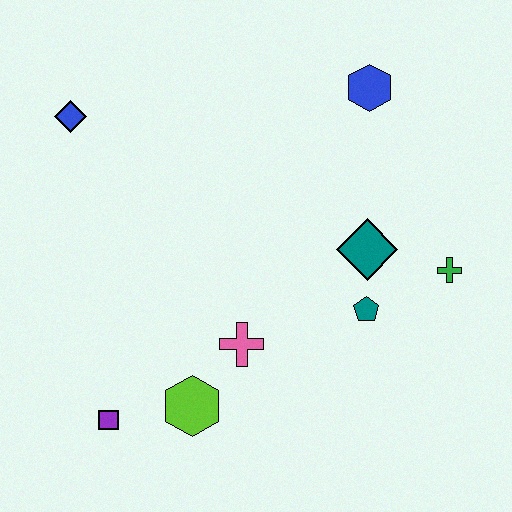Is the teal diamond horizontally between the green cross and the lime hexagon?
Yes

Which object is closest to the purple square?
The lime hexagon is closest to the purple square.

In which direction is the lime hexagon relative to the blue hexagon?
The lime hexagon is below the blue hexagon.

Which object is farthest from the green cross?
The blue diamond is farthest from the green cross.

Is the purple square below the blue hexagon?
Yes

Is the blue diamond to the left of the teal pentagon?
Yes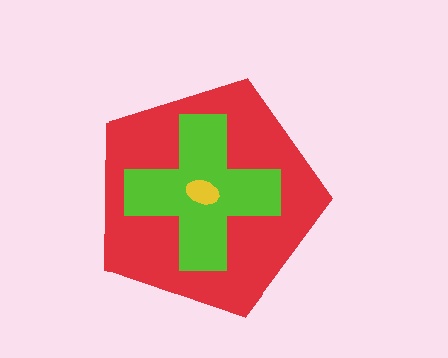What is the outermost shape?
The red pentagon.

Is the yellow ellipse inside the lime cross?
Yes.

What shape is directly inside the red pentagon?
The lime cross.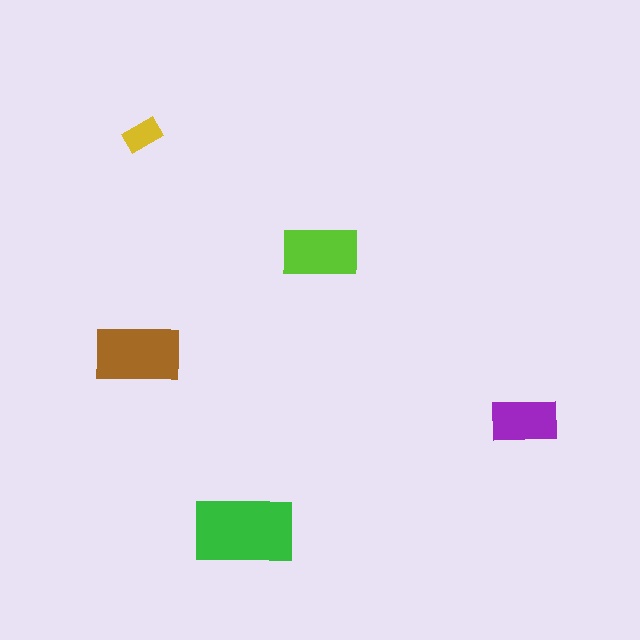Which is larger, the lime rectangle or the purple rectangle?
The lime one.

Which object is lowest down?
The green rectangle is bottommost.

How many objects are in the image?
There are 5 objects in the image.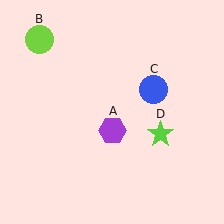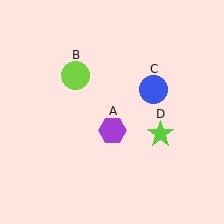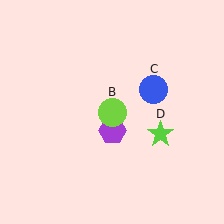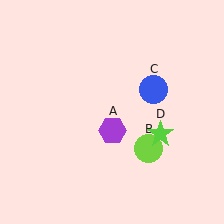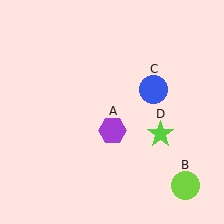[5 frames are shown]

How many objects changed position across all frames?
1 object changed position: lime circle (object B).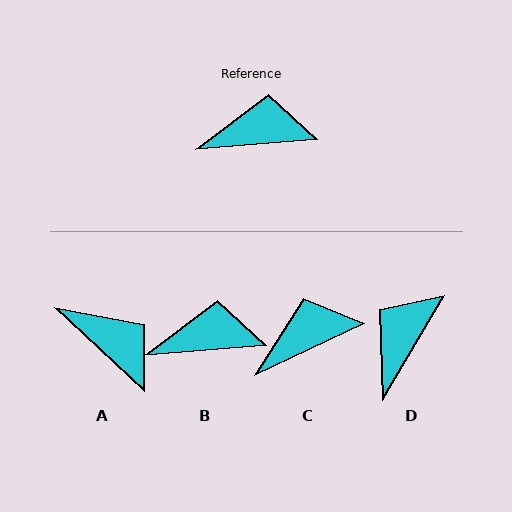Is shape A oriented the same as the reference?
No, it is off by about 48 degrees.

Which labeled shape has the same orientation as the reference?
B.